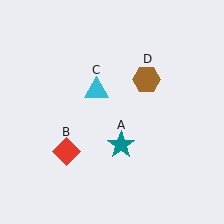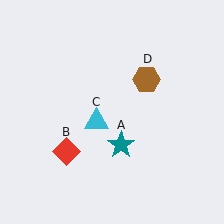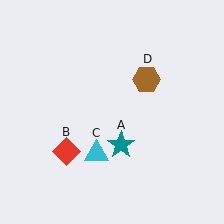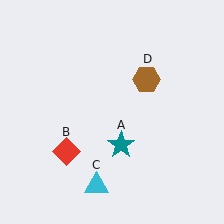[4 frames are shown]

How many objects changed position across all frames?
1 object changed position: cyan triangle (object C).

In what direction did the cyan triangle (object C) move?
The cyan triangle (object C) moved down.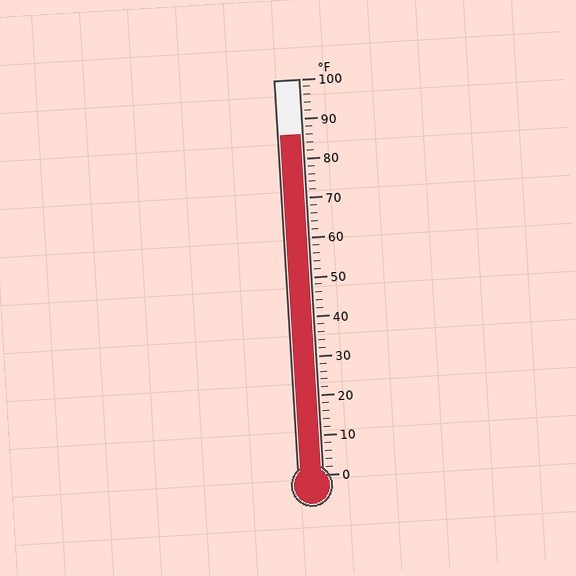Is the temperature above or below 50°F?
The temperature is above 50°F.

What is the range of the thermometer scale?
The thermometer scale ranges from 0°F to 100°F.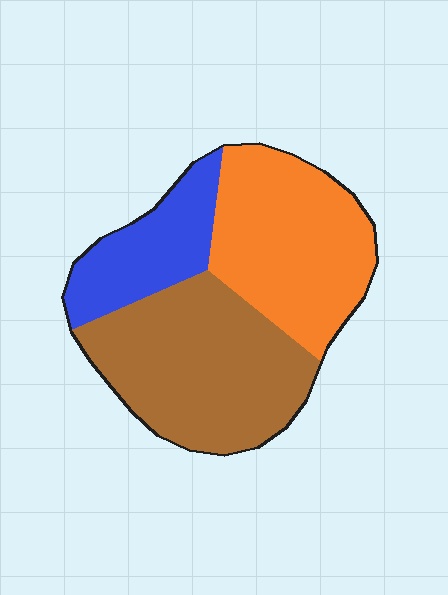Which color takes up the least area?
Blue, at roughly 20%.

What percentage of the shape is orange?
Orange covers about 35% of the shape.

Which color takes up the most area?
Brown, at roughly 45%.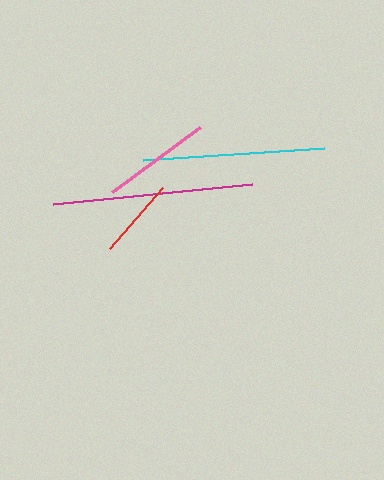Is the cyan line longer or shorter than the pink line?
The cyan line is longer than the pink line.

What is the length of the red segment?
The red segment is approximately 81 pixels long.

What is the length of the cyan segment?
The cyan segment is approximately 181 pixels long.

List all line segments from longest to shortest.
From longest to shortest: magenta, cyan, pink, red.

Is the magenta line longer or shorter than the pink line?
The magenta line is longer than the pink line.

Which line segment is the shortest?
The red line is the shortest at approximately 81 pixels.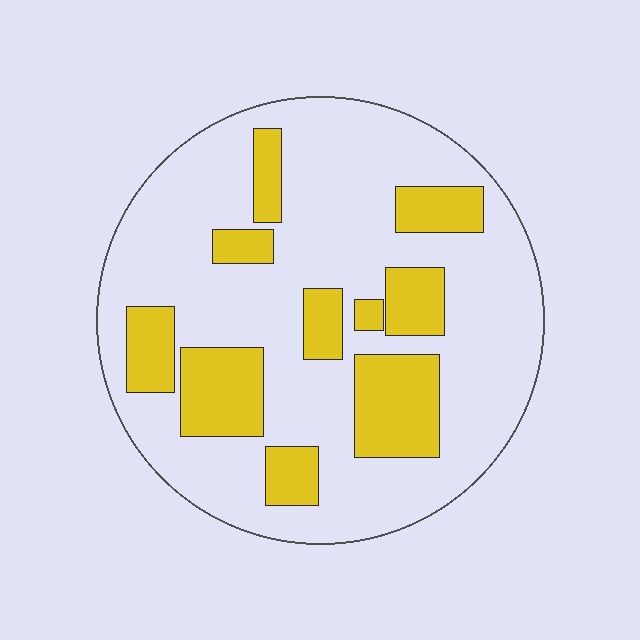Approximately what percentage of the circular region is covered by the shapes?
Approximately 25%.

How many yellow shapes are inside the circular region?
10.